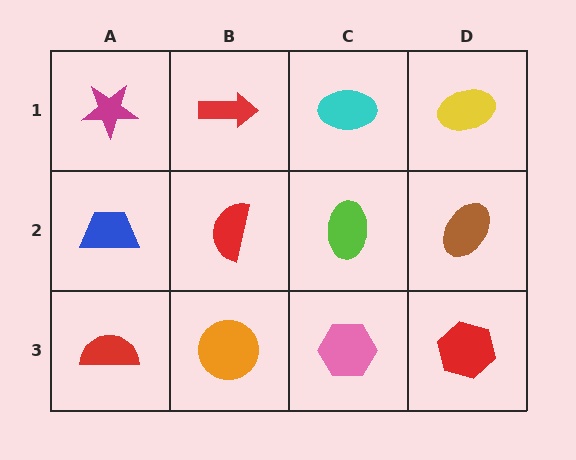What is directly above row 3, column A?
A blue trapezoid.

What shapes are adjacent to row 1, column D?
A brown ellipse (row 2, column D), a cyan ellipse (row 1, column C).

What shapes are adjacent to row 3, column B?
A red semicircle (row 2, column B), a red semicircle (row 3, column A), a pink hexagon (row 3, column C).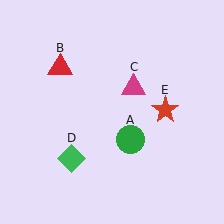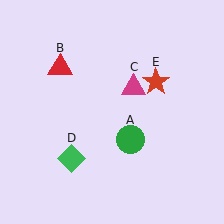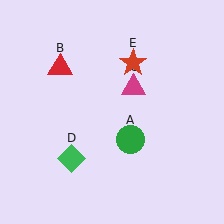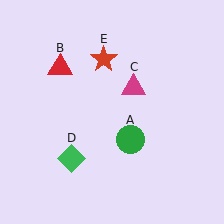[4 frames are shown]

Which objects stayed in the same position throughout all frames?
Green circle (object A) and red triangle (object B) and magenta triangle (object C) and green diamond (object D) remained stationary.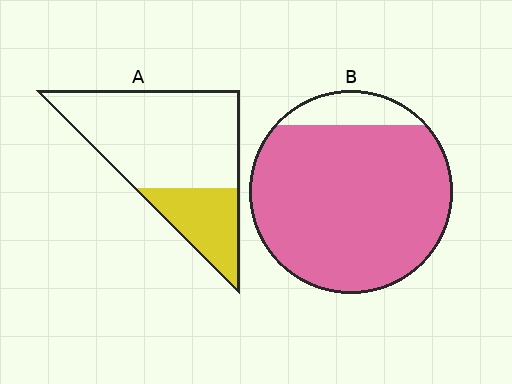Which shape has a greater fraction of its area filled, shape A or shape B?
Shape B.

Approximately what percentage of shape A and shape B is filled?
A is approximately 25% and B is approximately 90%.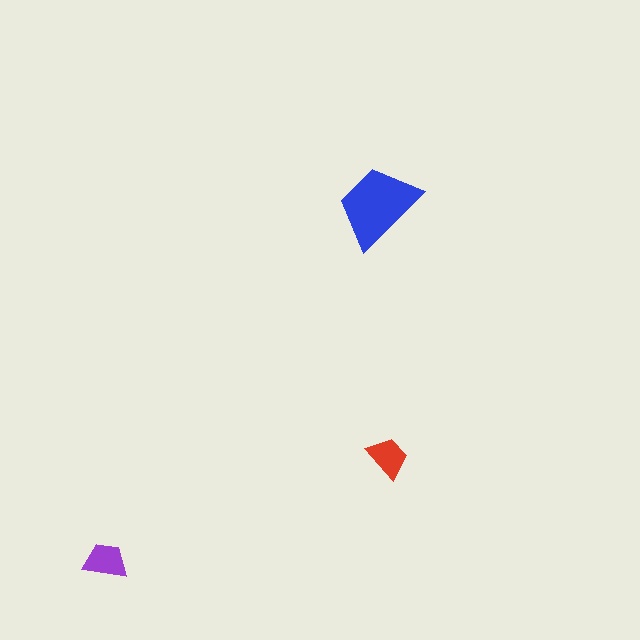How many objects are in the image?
There are 3 objects in the image.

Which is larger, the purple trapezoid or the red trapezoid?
The purple one.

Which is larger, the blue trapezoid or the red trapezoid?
The blue one.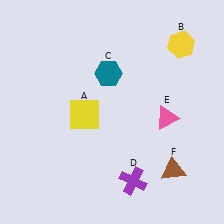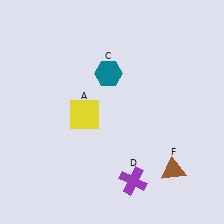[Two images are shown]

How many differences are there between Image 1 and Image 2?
There are 2 differences between the two images.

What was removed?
The yellow hexagon (B), the pink triangle (E) were removed in Image 2.